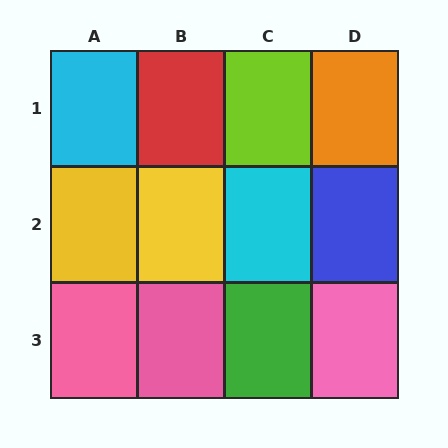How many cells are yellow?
2 cells are yellow.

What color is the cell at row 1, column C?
Lime.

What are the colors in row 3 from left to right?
Pink, pink, green, pink.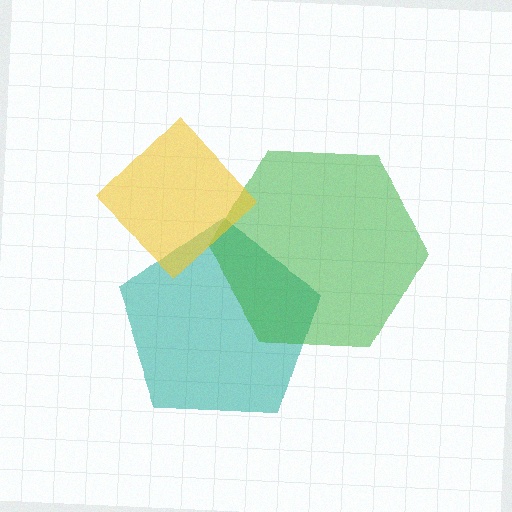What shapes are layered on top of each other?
The layered shapes are: a teal pentagon, a green hexagon, a yellow diamond.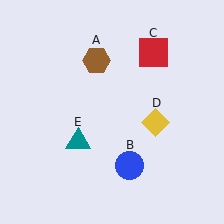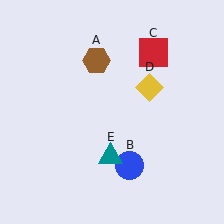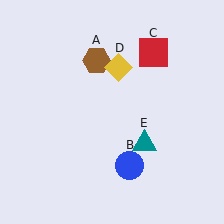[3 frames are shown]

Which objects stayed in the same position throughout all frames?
Brown hexagon (object A) and blue circle (object B) and red square (object C) remained stationary.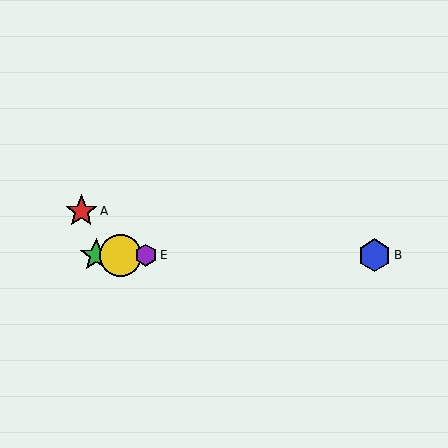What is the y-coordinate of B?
Object B is at y≈255.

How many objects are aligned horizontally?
4 objects (B, C, D, E) are aligned horizontally.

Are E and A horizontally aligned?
No, E is at y≈255 and A is at y≈211.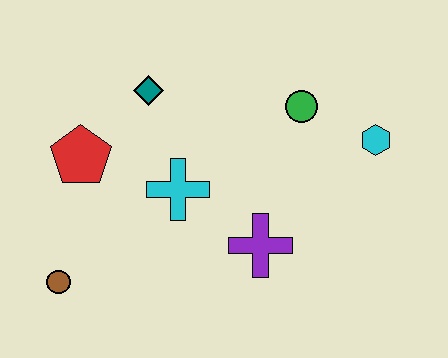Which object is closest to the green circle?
The cyan hexagon is closest to the green circle.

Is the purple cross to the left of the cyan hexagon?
Yes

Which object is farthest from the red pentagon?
The cyan hexagon is farthest from the red pentagon.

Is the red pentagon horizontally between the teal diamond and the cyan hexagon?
No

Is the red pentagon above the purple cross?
Yes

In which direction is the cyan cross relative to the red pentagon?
The cyan cross is to the right of the red pentagon.